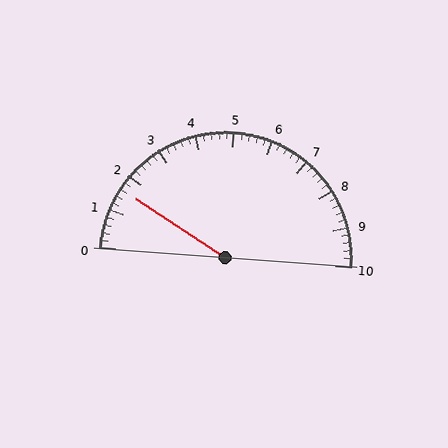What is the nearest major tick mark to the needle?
The nearest major tick mark is 2.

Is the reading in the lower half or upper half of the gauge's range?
The reading is in the lower half of the range (0 to 10).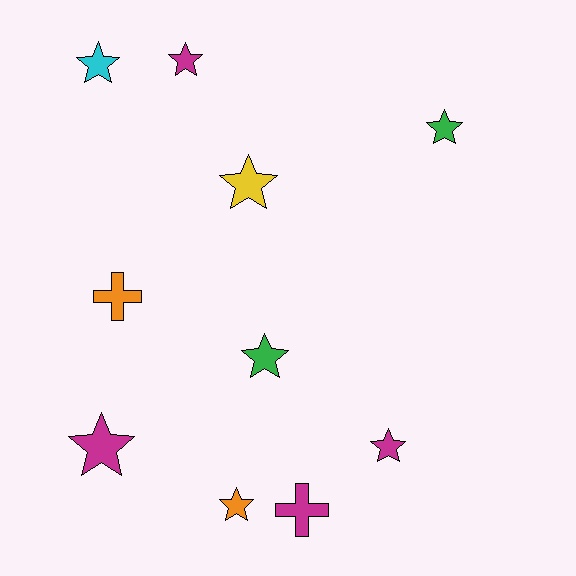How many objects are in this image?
There are 10 objects.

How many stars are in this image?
There are 8 stars.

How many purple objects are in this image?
There are no purple objects.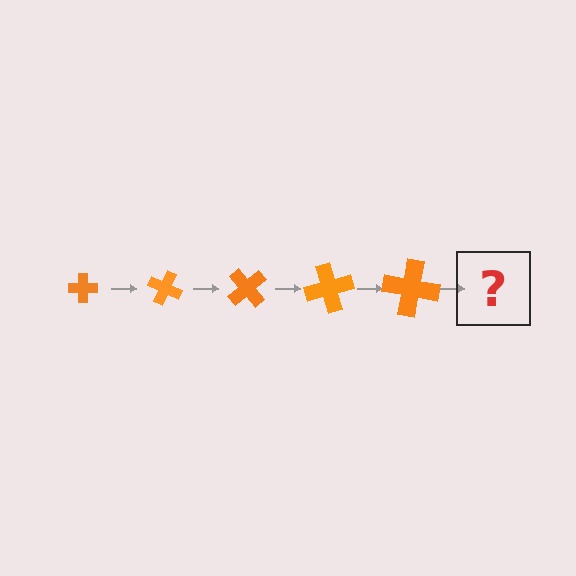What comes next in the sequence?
The next element should be a cross, larger than the previous one and rotated 125 degrees from the start.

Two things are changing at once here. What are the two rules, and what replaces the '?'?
The two rules are that the cross grows larger each step and it rotates 25 degrees each step. The '?' should be a cross, larger than the previous one and rotated 125 degrees from the start.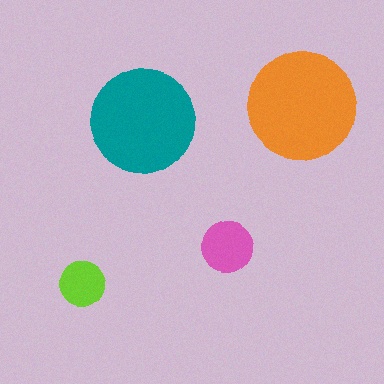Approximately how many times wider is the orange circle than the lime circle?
About 2.5 times wider.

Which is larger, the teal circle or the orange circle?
The orange one.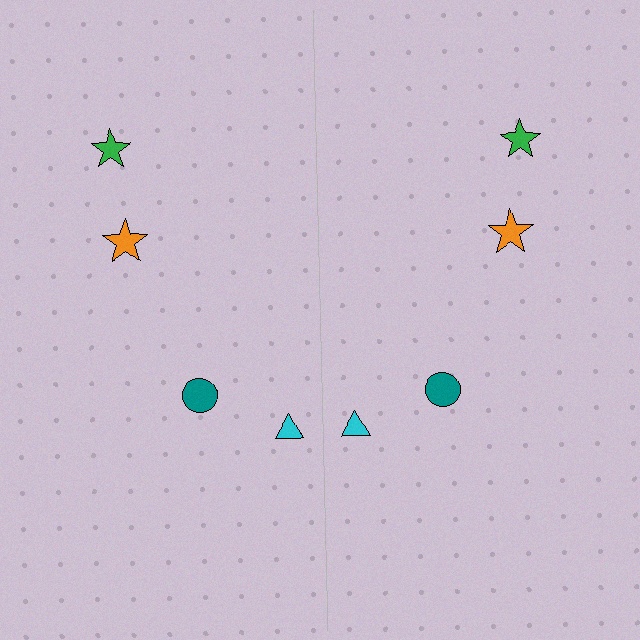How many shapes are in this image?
There are 8 shapes in this image.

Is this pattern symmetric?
Yes, this pattern has bilateral (reflection) symmetry.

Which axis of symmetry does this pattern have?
The pattern has a vertical axis of symmetry running through the center of the image.